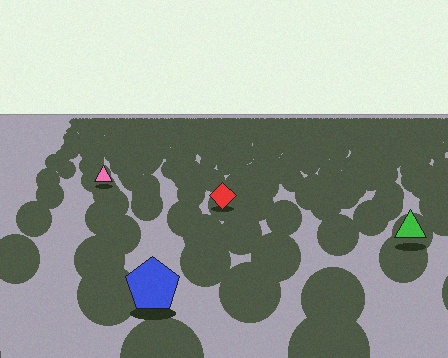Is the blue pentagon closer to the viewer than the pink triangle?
Yes. The blue pentagon is closer — you can tell from the texture gradient: the ground texture is coarser near it.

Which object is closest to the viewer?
The blue pentagon is closest. The texture marks near it are larger and more spread out.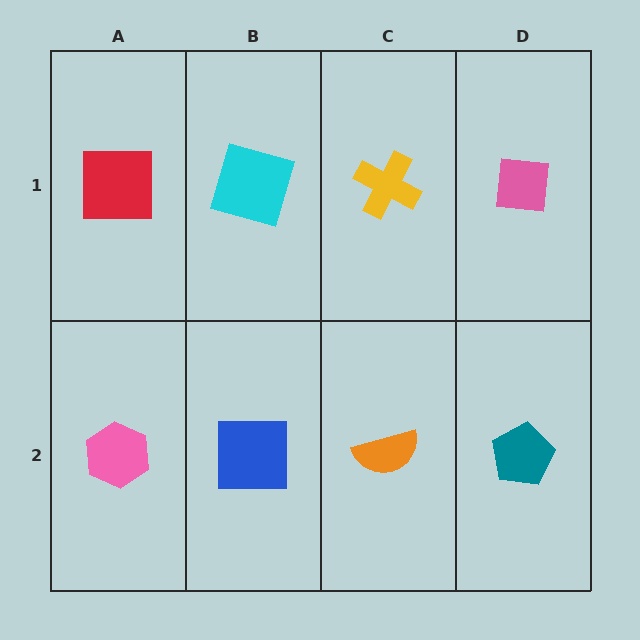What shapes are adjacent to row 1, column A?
A pink hexagon (row 2, column A), a cyan square (row 1, column B).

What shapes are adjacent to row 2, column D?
A pink square (row 1, column D), an orange semicircle (row 2, column C).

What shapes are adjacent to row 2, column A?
A red square (row 1, column A), a blue square (row 2, column B).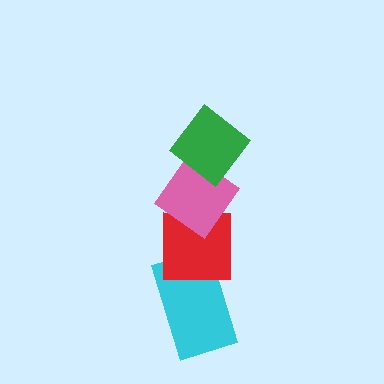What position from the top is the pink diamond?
The pink diamond is 2nd from the top.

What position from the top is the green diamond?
The green diamond is 1st from the top.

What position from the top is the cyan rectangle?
The cyan rectangle is 4th from the top.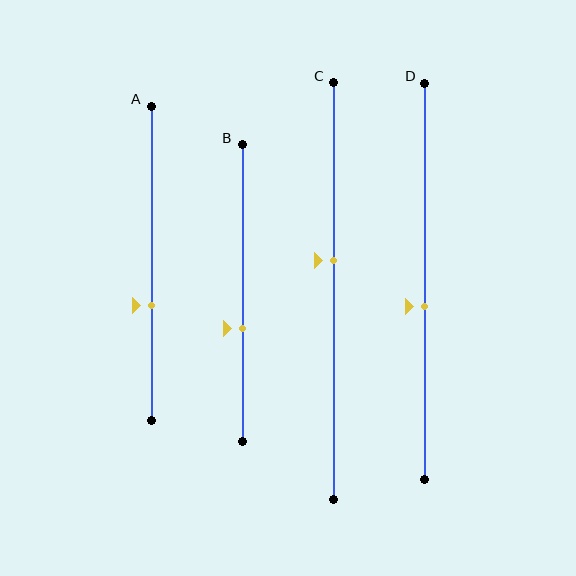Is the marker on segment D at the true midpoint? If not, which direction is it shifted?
No, the marker on segment D is shifted downward by about 6% of the segment length.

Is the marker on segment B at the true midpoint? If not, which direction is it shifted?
No, the marker on segment B is shifted downward by about 12% of the segment length.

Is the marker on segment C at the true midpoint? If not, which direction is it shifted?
No, the marker on segment C is shifted upward by about 7% of the segment length.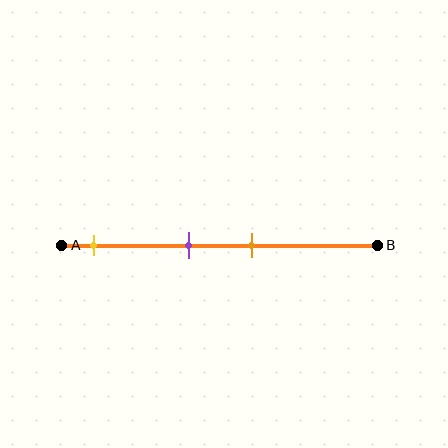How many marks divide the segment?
There are 3 marks dividing the segment.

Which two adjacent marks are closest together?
The purple and orange marks are the closest adjacent pair.